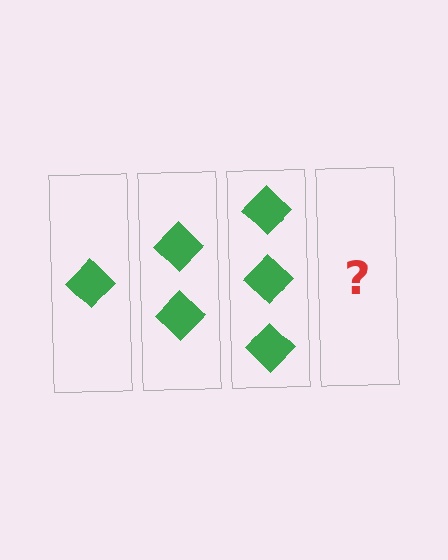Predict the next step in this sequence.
The next step is 4 diamonds.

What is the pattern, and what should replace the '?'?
The pattern is that each step adds one more diamond. The '?' should be 4 diamonds.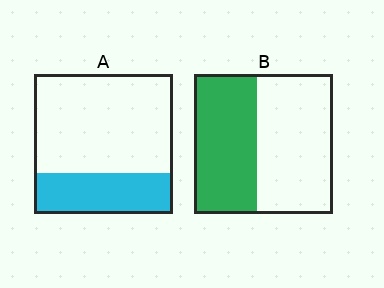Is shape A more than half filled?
No.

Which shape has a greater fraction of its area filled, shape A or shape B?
Shape B.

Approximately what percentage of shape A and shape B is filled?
A is approximately 30% and B is approximately 45%.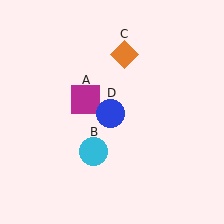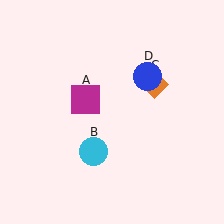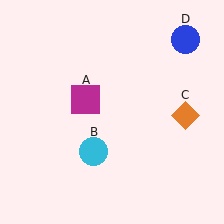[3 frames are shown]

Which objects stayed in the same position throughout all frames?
Magenta square (object A) and cyan circle (object B) remained stationary.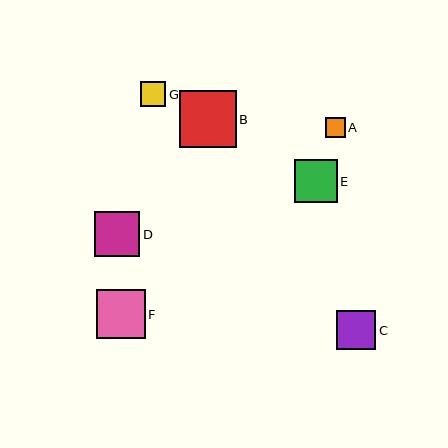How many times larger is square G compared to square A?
Square G is approximately 1.2 times the size of square A.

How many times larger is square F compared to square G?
Square F is approximately 2.0 times the size of square G.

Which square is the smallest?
Square A is the smallest with a size of approximately 20 pixels.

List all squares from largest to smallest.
From largest to smallest: B, F, D, E, C, G, A.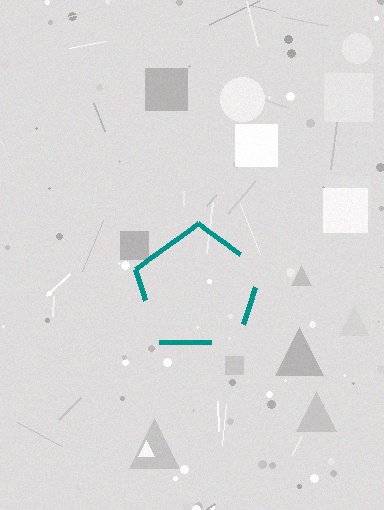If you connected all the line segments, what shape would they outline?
They would outline a pentagon.